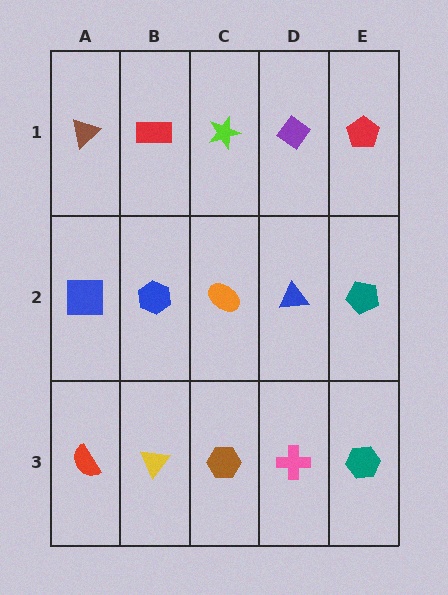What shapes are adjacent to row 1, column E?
A teal pentagon (row 2, column E), a purple diamond (row 1, column D).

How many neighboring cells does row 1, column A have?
2.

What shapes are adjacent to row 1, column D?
A blue triangle (row 2, column D), a lime star (row 1, column C), a red pentagon (row 1, column E).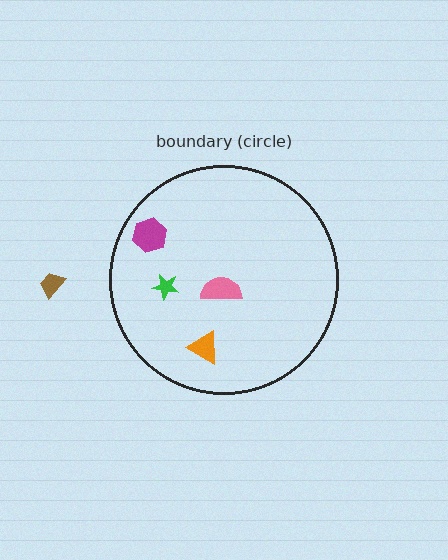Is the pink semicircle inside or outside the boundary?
Inside.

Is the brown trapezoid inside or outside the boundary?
Outside.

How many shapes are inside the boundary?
4 inside, 1 outside.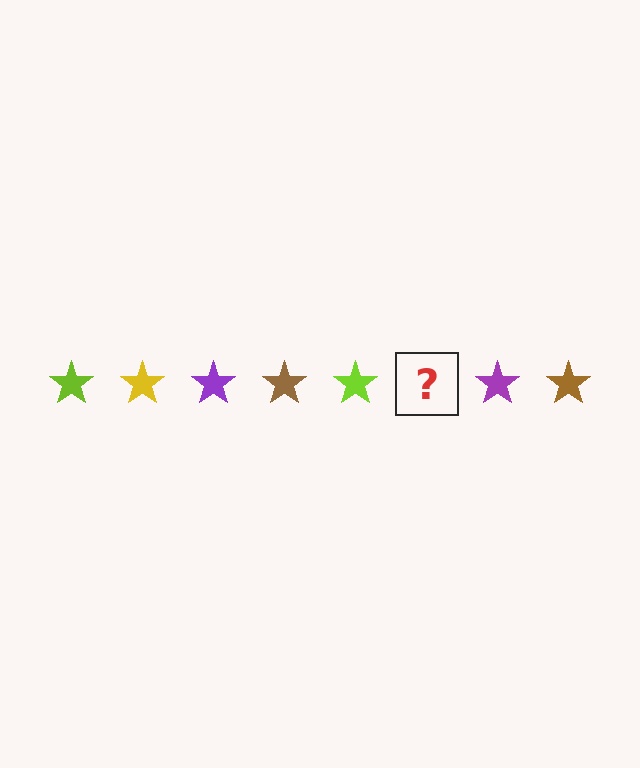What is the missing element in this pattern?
The missing element is a yellow star.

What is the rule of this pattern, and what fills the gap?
The rule is that the pattern cycles through lime, yellow, purple, brown stars. The gap should be filled with a yellow star.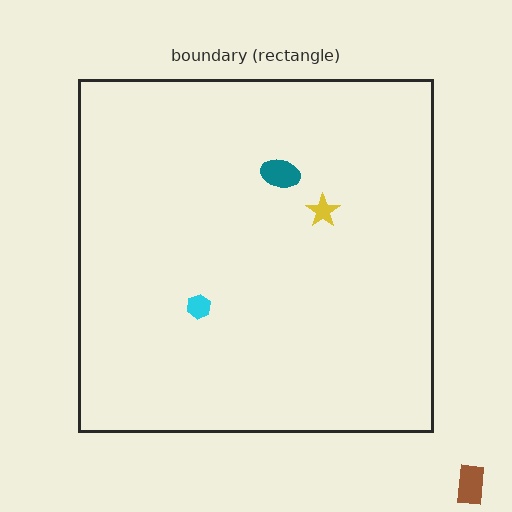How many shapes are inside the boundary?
3 inside, 1 outside.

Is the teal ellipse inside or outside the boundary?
Inside.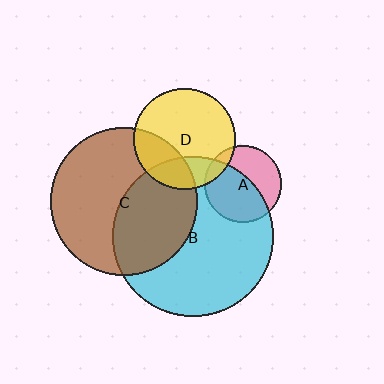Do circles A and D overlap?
Yes.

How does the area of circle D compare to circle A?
Approximately 1.7 times.